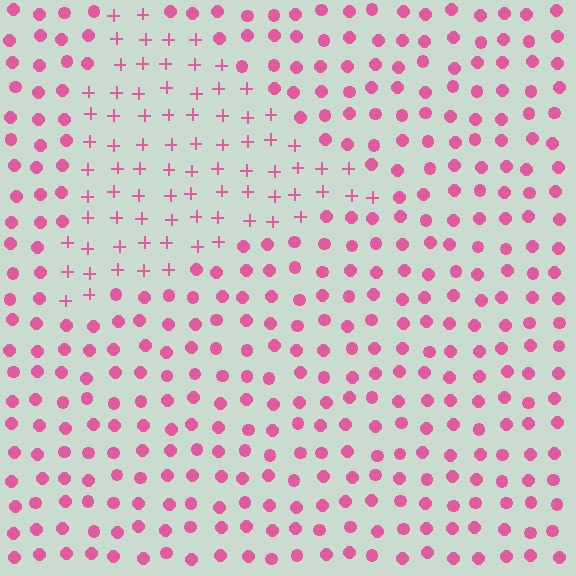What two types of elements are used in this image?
The image uses plus signs inside the triangle region and circles outside it.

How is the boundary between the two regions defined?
The boundary is defined by a change in element shape: plus signs inside vs. circles outside. All elements share the same color and spacing.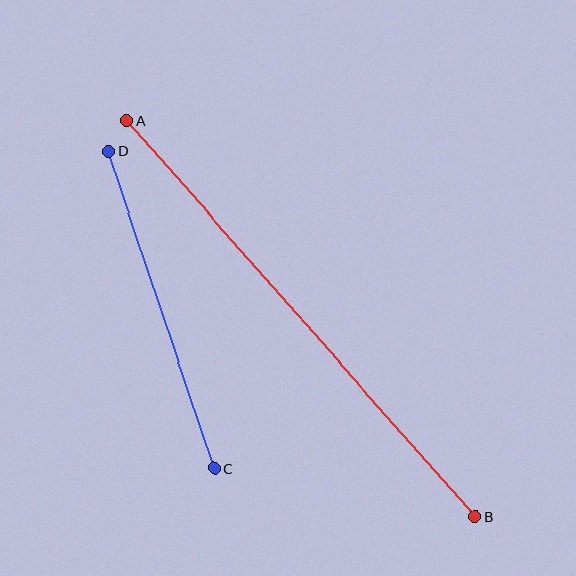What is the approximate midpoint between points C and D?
The midpoint is at approximately (161, 310) pixels.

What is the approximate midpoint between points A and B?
The midpoint is at approximately (301, 319) pixels.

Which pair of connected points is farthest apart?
Points A and B are farthest apart.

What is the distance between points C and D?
The distance is approximately 334 pixels.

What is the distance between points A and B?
The distance is approximately 528 pixels.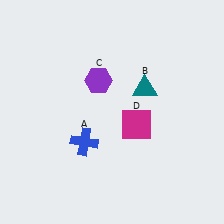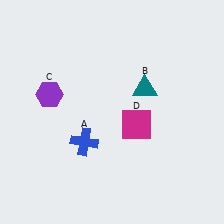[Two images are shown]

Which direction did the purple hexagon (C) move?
The purple hexagon (C) moved left.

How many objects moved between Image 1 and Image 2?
1 object moved between the two images.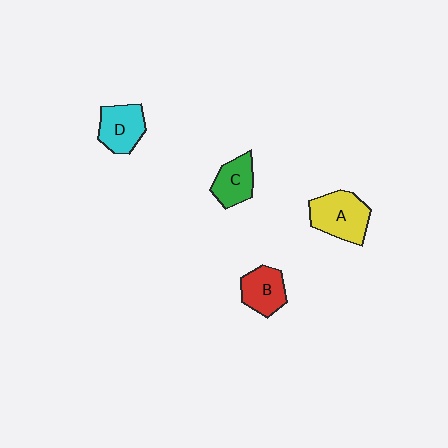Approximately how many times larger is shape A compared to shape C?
Approximately 1.5 times.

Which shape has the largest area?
Shape A (yellow).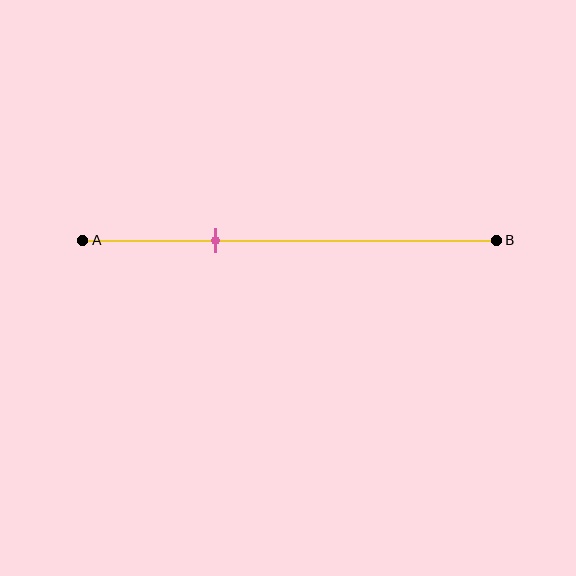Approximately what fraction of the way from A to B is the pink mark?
The pink mark is approximately 30% of the way from A to B.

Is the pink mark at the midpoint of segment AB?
No, the mark is at about 30% from A, not at the 50% midpoint.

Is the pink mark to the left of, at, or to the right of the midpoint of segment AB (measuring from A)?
The pink mark is to the left of the midpoint of segment AB.